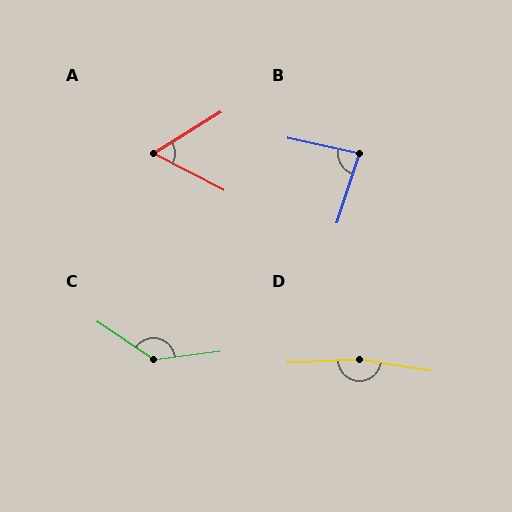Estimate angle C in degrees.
Approximately 139 degrees.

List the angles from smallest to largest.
A (59°), B (84°), C (139°), D (168°).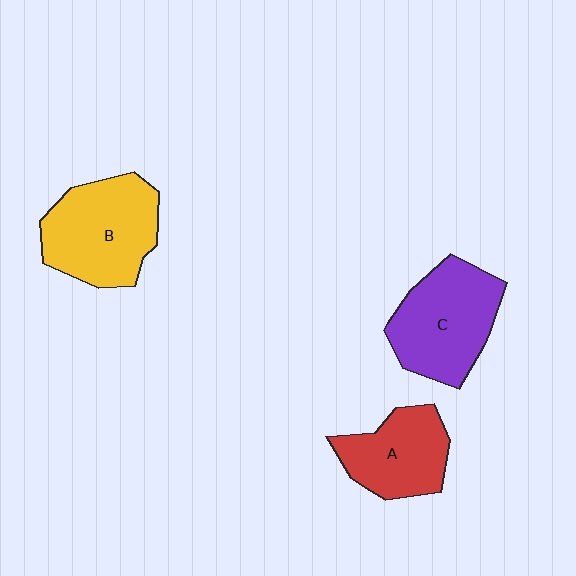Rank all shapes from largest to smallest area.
From largest to smallest: B (yellow), C (purple), A (red).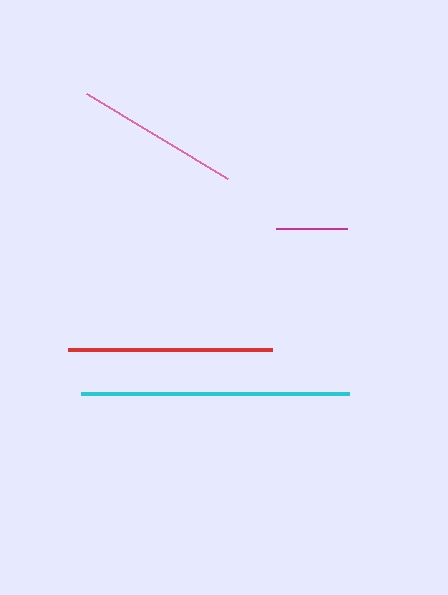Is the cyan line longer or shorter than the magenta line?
The cyan line is longer than the magenta line.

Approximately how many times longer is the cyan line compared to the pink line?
The cyan line is approximately 1.6 times the length of the pink line.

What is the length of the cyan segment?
The cyan segment is approximately 268 pixels long.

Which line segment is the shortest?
The magenta line is the shortest at approximately 71 pixels.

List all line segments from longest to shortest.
From longest to shortest: cyan, red, pink, magenta.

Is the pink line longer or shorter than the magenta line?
The pink line is longer than the magenta line.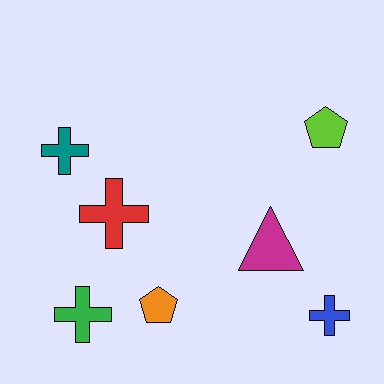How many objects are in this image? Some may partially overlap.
There are 7 objects.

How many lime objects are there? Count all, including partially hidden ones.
There is 1 lime object.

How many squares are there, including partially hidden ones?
There are no squares.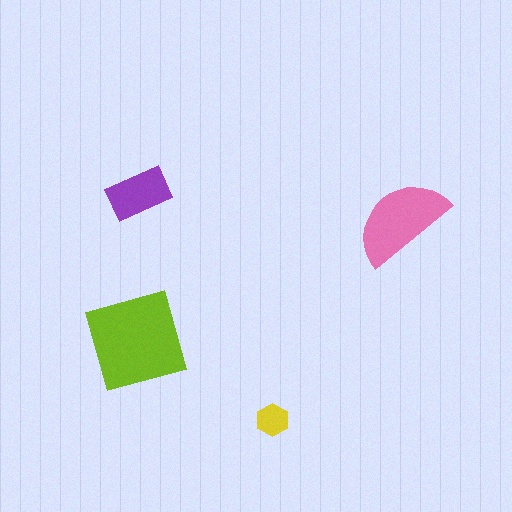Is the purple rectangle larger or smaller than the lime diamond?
Smaller.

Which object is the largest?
The lime diamond.